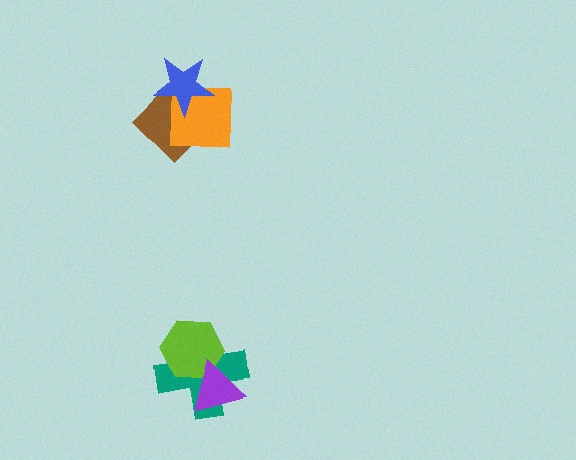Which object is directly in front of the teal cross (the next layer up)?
The lime hexagon is directly in front of the teal cross.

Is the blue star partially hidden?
No, no other shape covers it.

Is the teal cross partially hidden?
Yes, it is partially covered by another shape.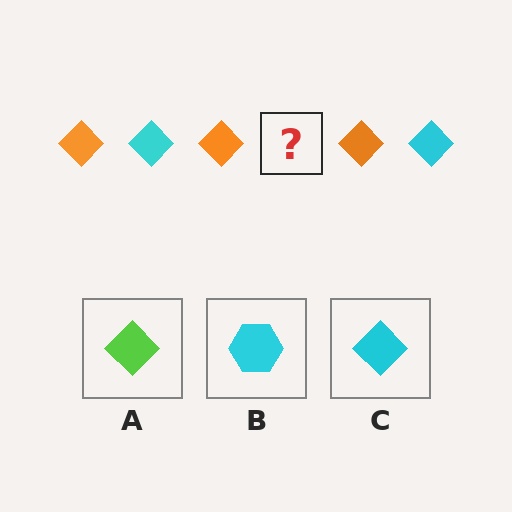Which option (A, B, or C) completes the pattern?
C.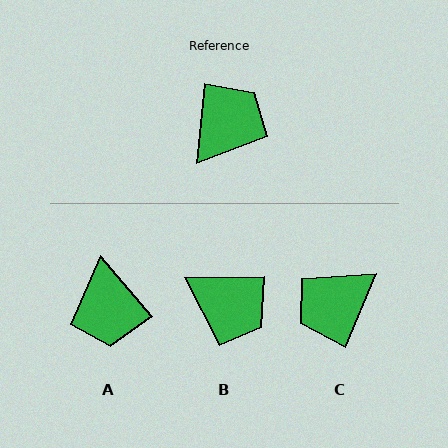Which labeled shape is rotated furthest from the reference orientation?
C, about 163 degrees away.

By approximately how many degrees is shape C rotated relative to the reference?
Approximately 163 degrees counter-clockwise.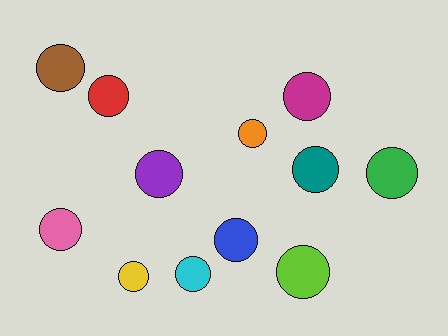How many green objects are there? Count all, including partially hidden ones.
There is 1 green object.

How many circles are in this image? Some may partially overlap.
There are 12 circles.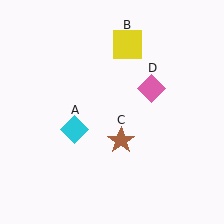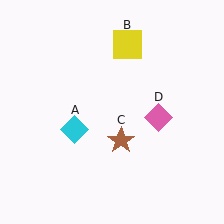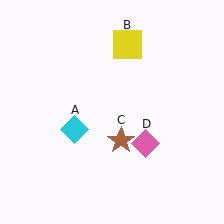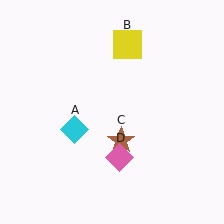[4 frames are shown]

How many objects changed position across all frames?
1 object changed position: pink diamond (object D).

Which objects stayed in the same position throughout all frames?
Cyan diamond (object A) and yellow square (object B) and brown star (object C) remained stationary.